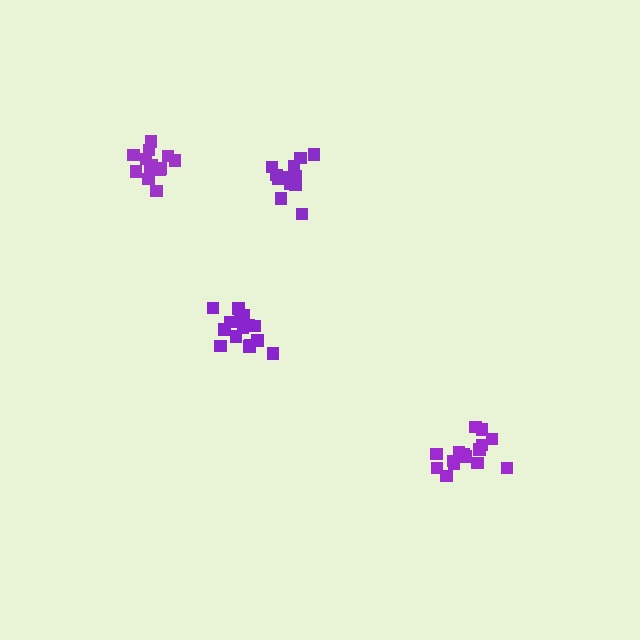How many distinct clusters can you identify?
There are 4 distinct clusters.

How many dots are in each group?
Group 1: 12 dots, Group 2: 15 dots, Group 3: 15 dots, Group 4: 14 dots (56 total).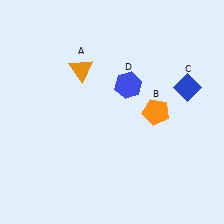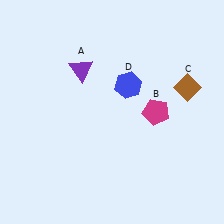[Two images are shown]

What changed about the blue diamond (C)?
In Image 1, C is blue. In Image 2, it changed to brown.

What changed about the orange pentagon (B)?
In Image 1, B is orange. In Image 2, it changed to magenta.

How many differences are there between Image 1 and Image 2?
There are 3 differences between the two images.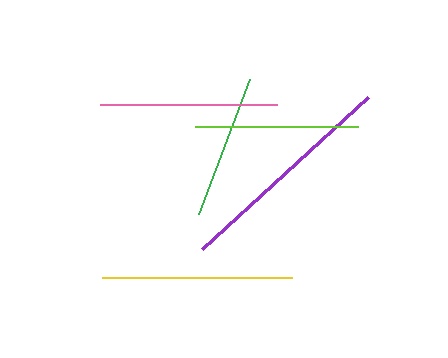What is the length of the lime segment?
The lime segment is approximately 163 pixels long.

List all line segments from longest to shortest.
From longest to shortest: purple, yellow, pink, lime, green.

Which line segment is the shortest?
The green line is the shortest at approximately 145 pixels.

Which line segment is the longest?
The purple line is the longest at approximately 225 pixels.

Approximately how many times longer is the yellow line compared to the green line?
The yellow line is approximately 1.3 times the length of the green line.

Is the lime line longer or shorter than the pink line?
The pink line is longer than the lime line.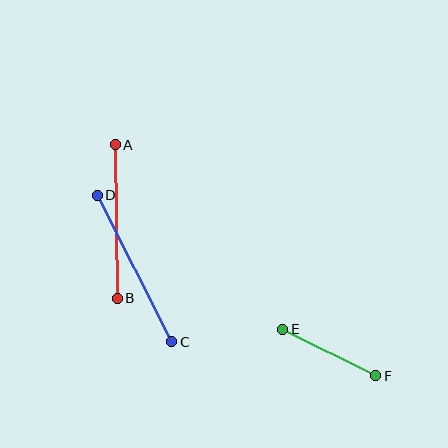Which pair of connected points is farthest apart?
Points C and D are farthest apart.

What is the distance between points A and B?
The distance is approximately 153 pixels.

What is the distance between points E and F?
The distance is approximately 104 pixels.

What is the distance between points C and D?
The distance is approximately 164 pixels.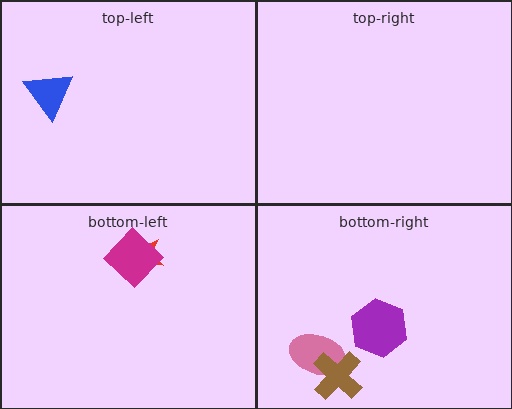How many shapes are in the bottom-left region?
2.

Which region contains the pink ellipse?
The bottom-right region.